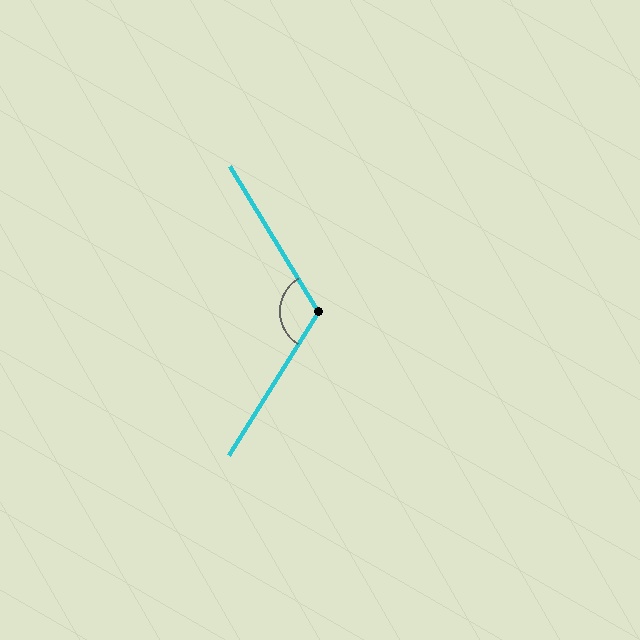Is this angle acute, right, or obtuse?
It is obtuse.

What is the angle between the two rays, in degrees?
Approximately 117 degrees.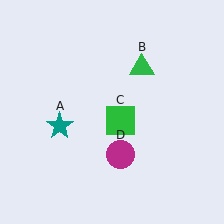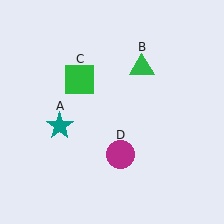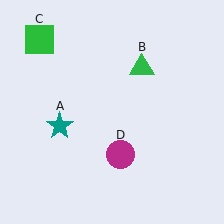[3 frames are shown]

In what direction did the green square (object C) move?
The green square (object C) moved up and to the left.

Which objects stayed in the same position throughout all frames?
Teal star (object A) and green triangle (object B) and magenta circle (object D) remained stationary.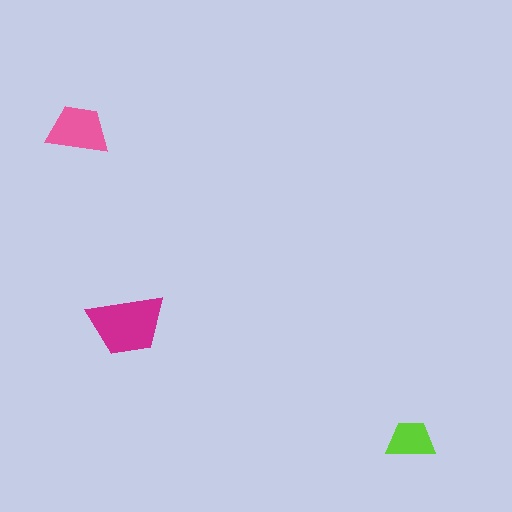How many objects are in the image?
There are 3 objects in the image.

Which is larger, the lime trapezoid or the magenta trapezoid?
The magenta one.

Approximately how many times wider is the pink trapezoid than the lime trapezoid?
About 1.5 times wider.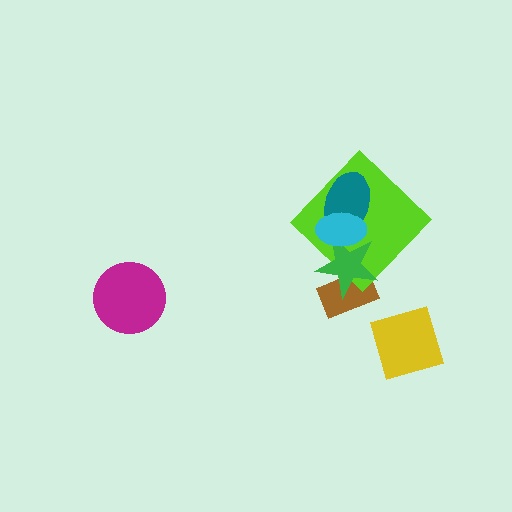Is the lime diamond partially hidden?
Yes, it is partially covered by another shape.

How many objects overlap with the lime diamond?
3 objects overlap with the lime diamond.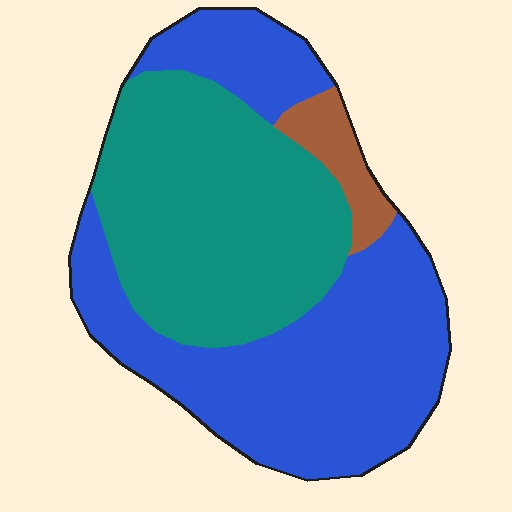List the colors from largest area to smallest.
From largest to smallest: blue, teal, brown.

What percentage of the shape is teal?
Teal takes up about two fifths (2/5) of the shape.